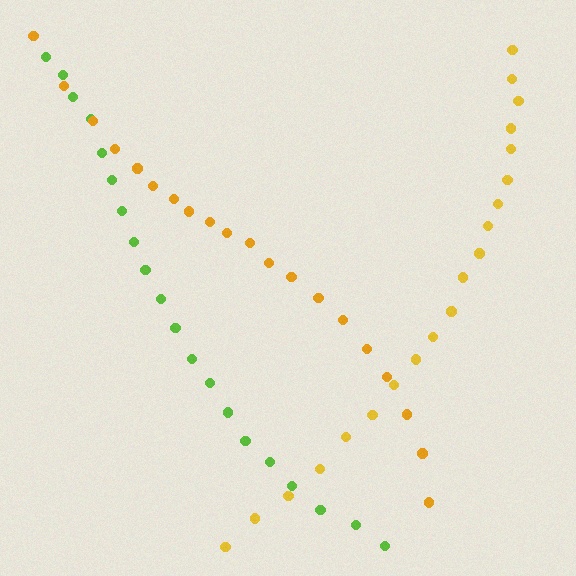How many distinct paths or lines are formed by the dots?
There are 3 distinct paths.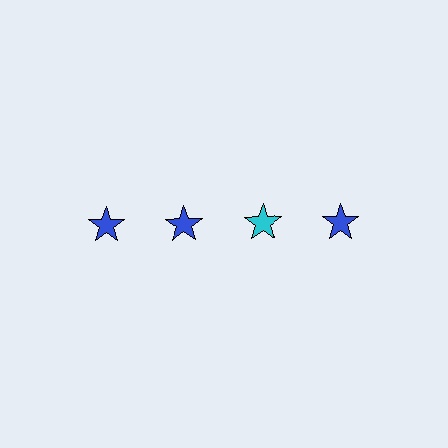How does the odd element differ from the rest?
It has a different color: cyan instead of blue.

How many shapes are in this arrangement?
There are 4 shapes arranged in a grid pattern.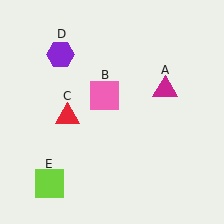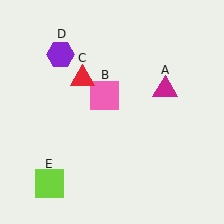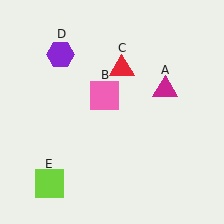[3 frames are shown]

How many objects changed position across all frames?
1 object changed position: red triangle (object C).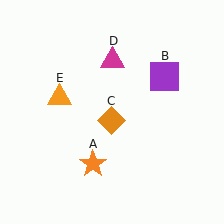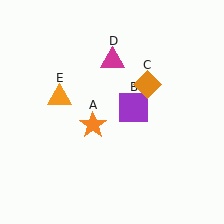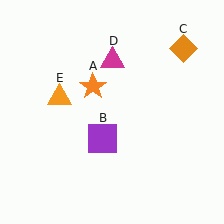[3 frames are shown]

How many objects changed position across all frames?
3 objects changed position: orange star (object A), purple square (object B), orange diamond (object C).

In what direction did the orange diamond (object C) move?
The orange diamond (object C) moved up and to the right.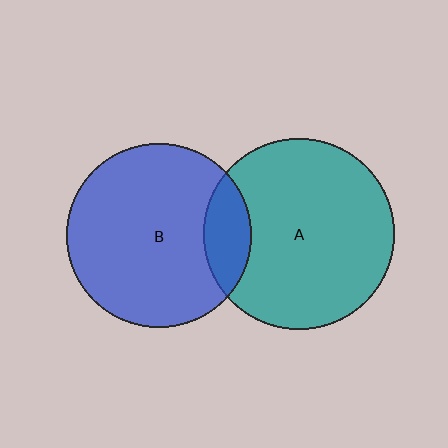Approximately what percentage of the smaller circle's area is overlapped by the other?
Approximately 15%.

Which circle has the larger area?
Circle A (teal).